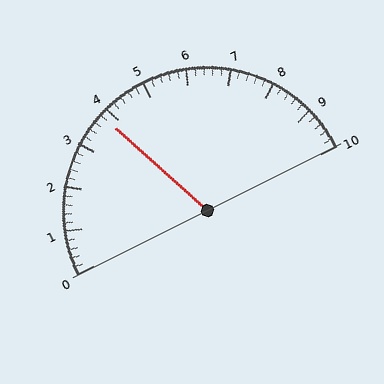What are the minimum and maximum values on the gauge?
The gauge ranges from 0 to 10.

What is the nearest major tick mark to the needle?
The nearest major tick mark is 4.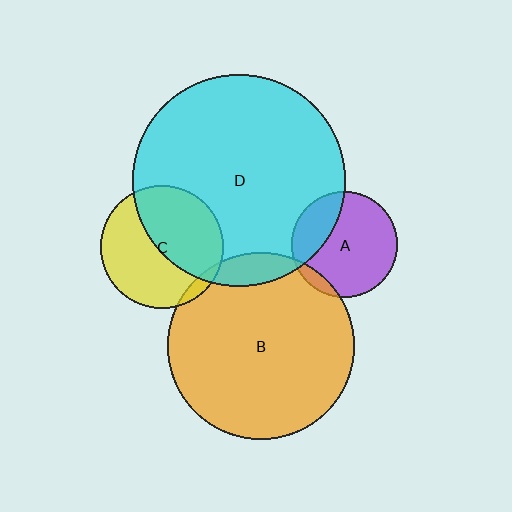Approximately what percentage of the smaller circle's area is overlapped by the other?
Approximately 25%.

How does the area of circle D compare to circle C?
Approximately 3.0 times.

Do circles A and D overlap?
Yes.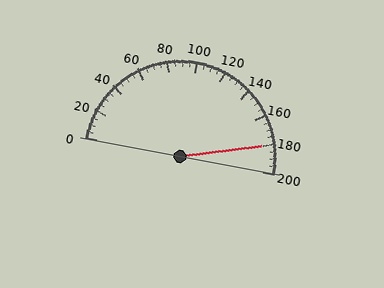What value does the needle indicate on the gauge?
The needle indicates approximately 180.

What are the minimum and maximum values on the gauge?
The gauge ranges from 0 to 200.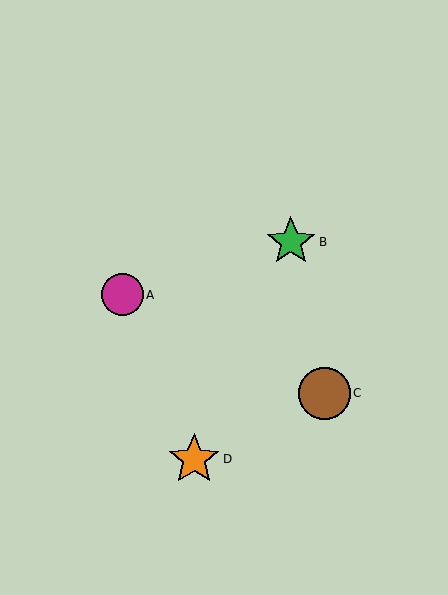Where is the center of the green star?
The center of the green star is at (291, 242).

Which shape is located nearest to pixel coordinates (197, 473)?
The orange star (labeled D) at (194, 459) is nearest to that location.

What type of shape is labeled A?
Shape A is a magenta circle.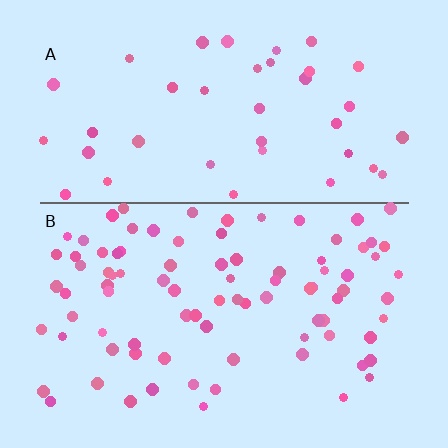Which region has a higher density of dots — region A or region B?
B (the bottom).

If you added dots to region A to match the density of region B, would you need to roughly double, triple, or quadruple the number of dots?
Approximately double.